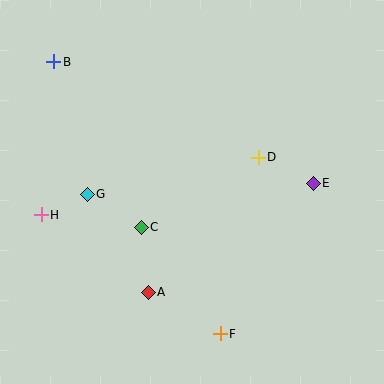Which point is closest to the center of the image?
Point C at (141, 227) is closest to the center.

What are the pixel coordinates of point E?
Point E is at (313, 183).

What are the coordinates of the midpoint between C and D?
The midpoint between C and D is at (200, 192).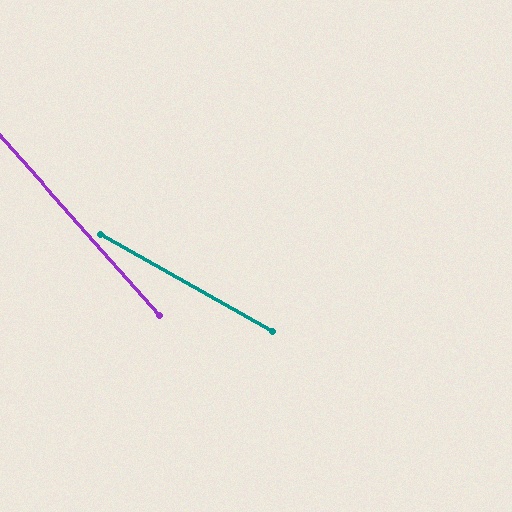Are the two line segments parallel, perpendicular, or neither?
Neither parallel nor perpendicular — they differ by about 19°.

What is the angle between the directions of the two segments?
Approximately 19 degrees.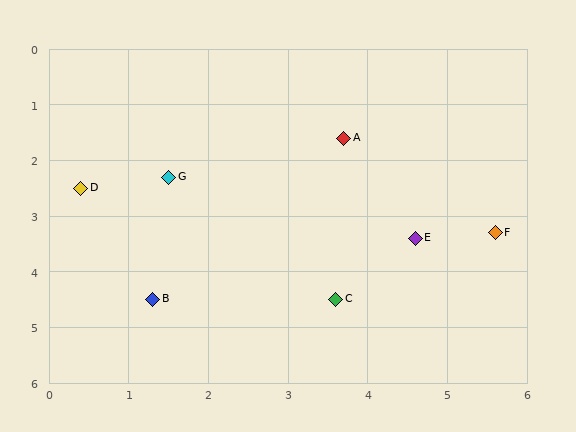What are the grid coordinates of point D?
Point D is at approximately (0.4, 2.5).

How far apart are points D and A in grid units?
Points D and A are about 3.4 grid units apart.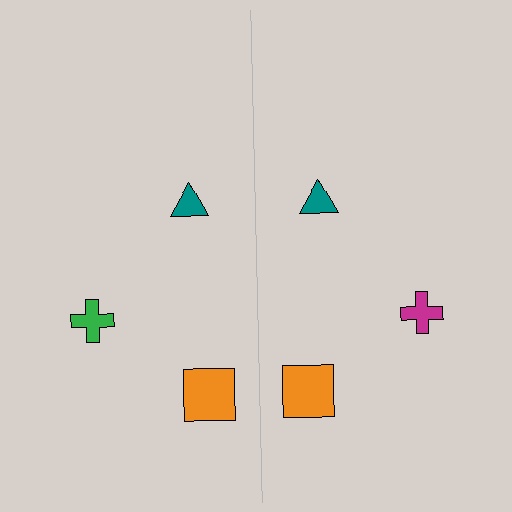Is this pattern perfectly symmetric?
No, the pattern is not perfectly symmetric. The magenta cross on the right side breaks the symmetry — its mirror counterpart is green.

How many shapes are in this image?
There are 6 shapes in this image.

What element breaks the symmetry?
The magenta cross on the right side breaks the symmetry — its mirror counterpart is green.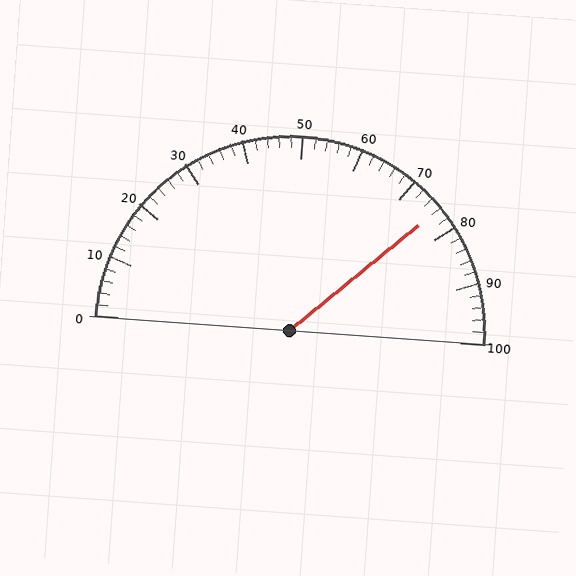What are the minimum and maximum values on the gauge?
The gauge ranges from 0 to 100.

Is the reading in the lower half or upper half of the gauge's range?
The reading is in the upper half of the range (0 to 100).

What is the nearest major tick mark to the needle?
The nearest major tick mark is 80.